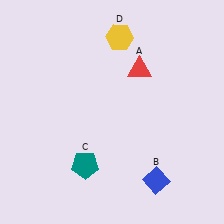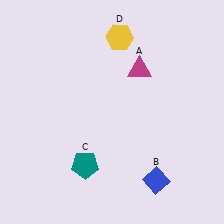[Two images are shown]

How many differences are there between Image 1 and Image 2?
There is 1 difference between the two images.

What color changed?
The triangle (A) changed from red in Image 1 to magenta in Image 2.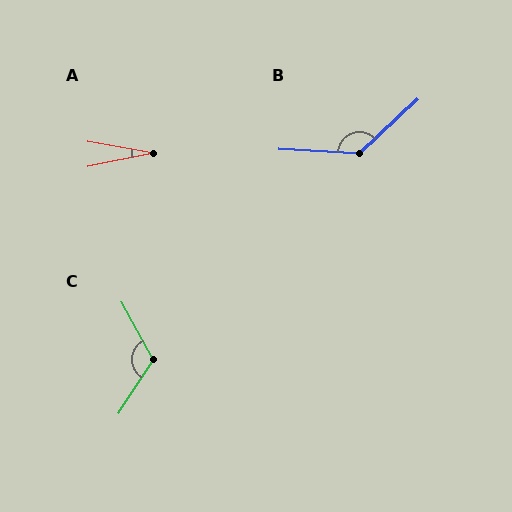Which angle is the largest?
B, at approximately 133 degrees.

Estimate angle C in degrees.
Approximately 118 degrees.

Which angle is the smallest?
A, at approximately 22 degrees.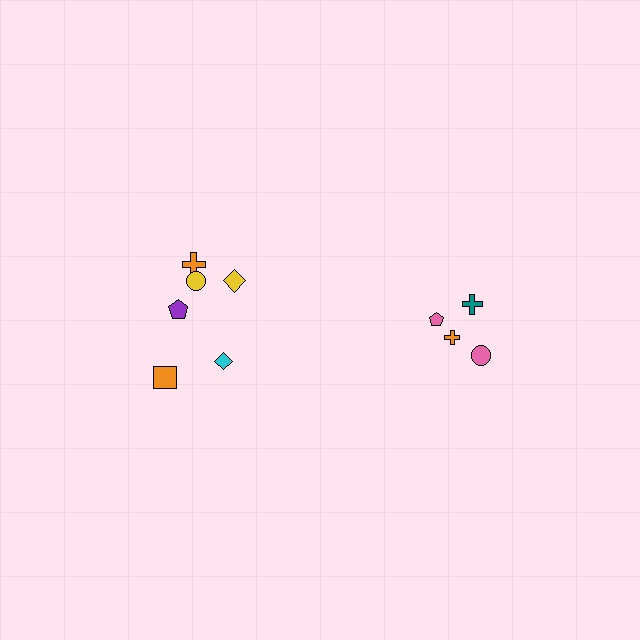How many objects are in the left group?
There are 6 objects.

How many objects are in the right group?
There are 4 objects.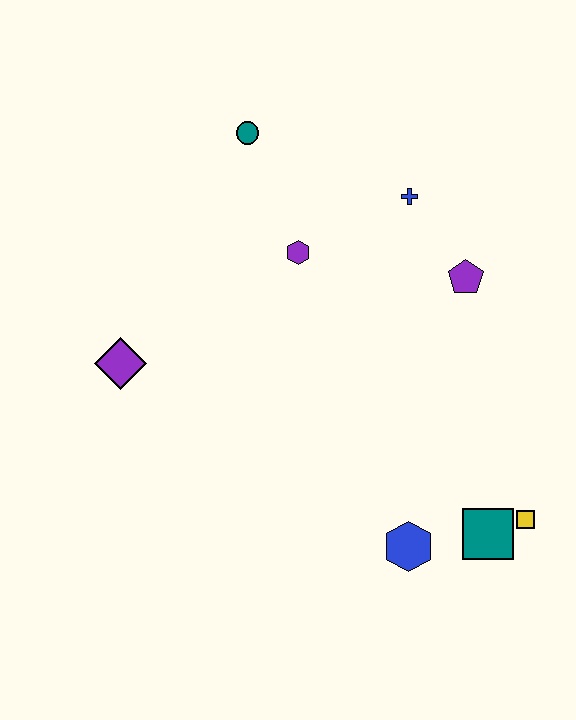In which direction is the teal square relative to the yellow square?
The teal square is to the left of the yellow square.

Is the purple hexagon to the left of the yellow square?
Yes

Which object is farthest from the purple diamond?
The yellow square is farthest from the purple diamond.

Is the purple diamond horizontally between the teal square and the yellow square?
No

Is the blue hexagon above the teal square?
No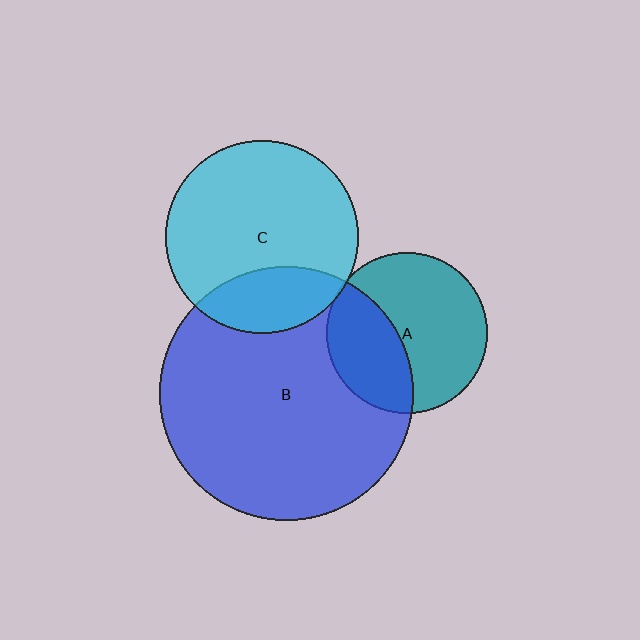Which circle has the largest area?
Circle B (blue).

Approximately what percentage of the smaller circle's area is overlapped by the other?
Approximately 25%.